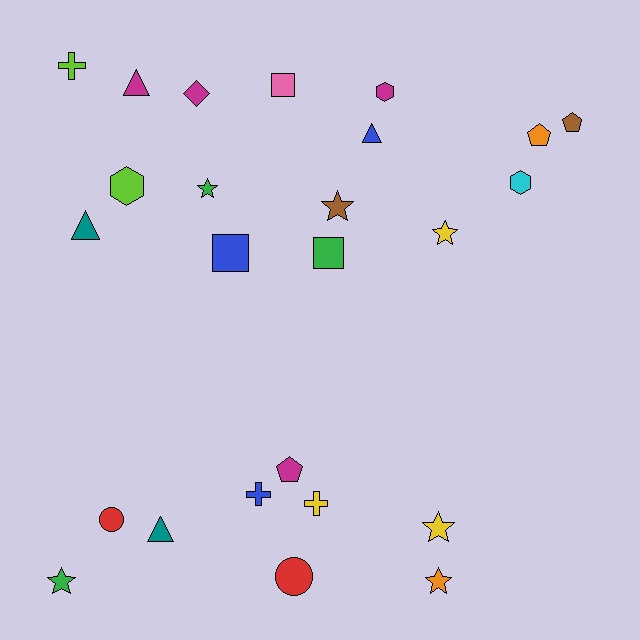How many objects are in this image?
There are 25 objects.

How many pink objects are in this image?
There is 1 pink object.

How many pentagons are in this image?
There are 3 pentagons.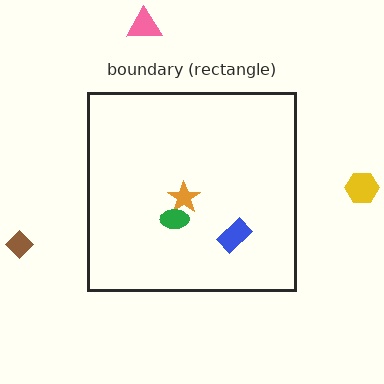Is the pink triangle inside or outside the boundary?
Outside.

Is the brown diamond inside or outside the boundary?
Outside.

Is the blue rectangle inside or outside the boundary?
Inside.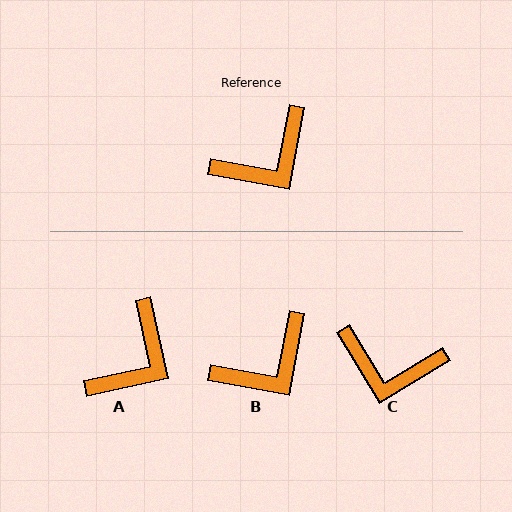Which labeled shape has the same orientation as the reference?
B.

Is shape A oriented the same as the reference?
No, it is off by about 23 degrees.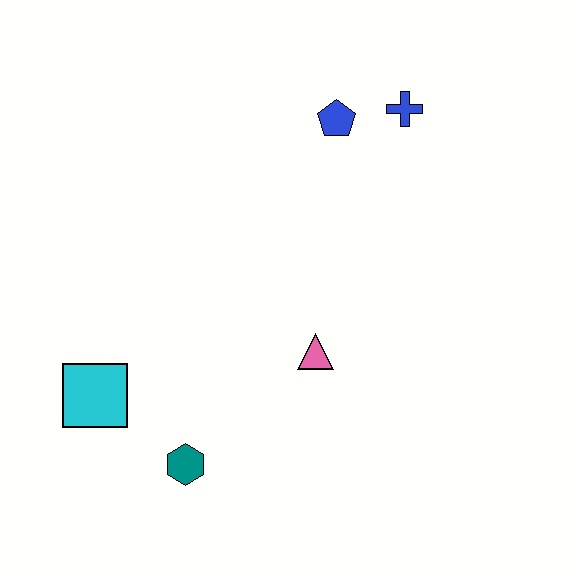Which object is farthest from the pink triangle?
The blue cross is farthest from the pink triangle.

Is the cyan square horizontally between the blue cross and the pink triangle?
No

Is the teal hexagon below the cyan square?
Yes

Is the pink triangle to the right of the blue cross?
No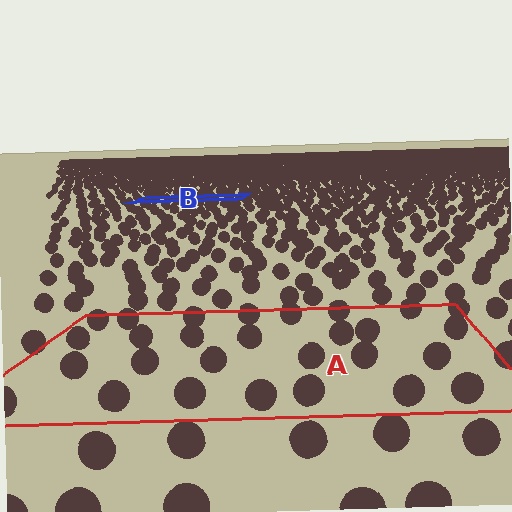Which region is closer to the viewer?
Region A is closer. The texture elements there are larger and more spread out.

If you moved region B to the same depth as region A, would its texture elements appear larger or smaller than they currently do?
They would appear larger. At a closer depth, the same texture elements are projected at a bigger on-screen size.